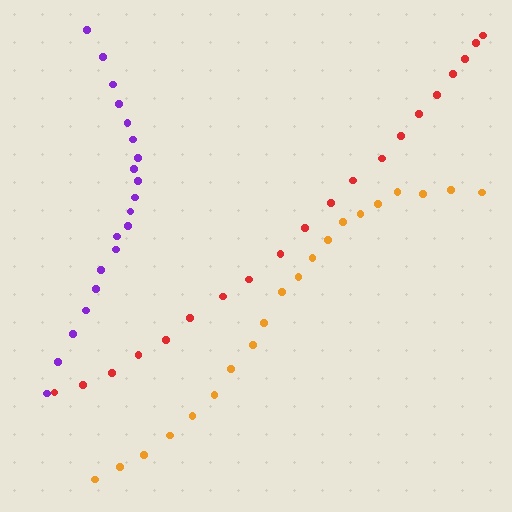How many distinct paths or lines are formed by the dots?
There are 3 distinct paths.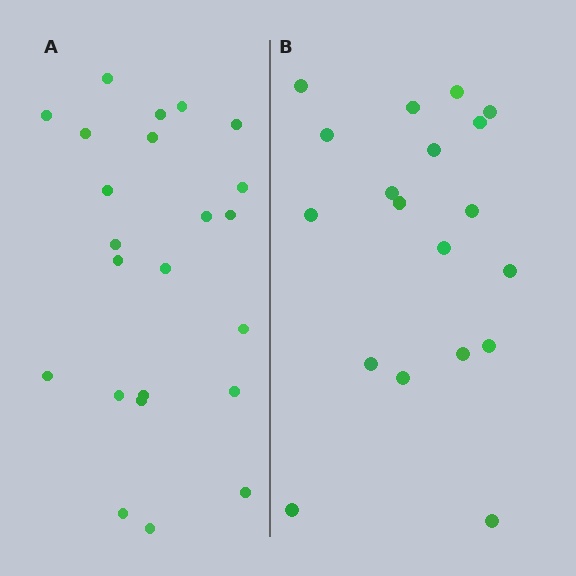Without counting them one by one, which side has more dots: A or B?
Region A (the left region) has more dots.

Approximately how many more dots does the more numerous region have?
Region A has about 4 more dots than region B.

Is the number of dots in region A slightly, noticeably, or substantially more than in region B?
Region A has only slightly more — the two regions are fairly close. The ratio is roughly 1.2 to 1.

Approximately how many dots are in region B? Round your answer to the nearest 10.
About 20 dots. (The exact count is 19, which rounds to 20.)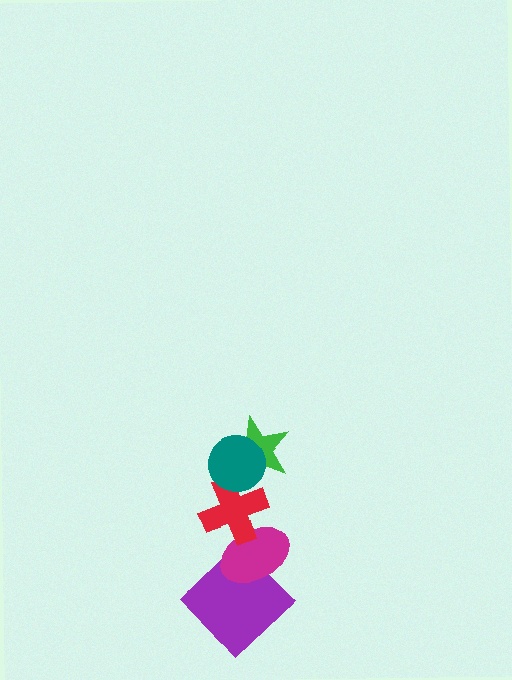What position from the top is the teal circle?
The teal circle is 1st from the top.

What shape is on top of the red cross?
The green star is on top of the red cross.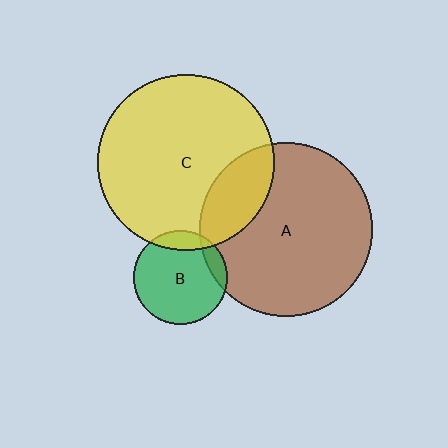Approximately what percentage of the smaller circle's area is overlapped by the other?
Approximately 20%.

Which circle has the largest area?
Circle C (yellow).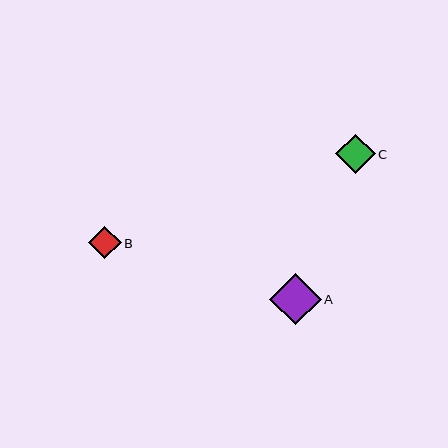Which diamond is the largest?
Diamond A is the largest with a size of approximately 51 pixels.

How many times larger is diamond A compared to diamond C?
Diamond A is approximately 1.3 times the size of diamond C.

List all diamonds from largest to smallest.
From largest to smallest: A, C, B.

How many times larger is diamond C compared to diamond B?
Diamond C is approximately 1.2 times the size of diamond B.